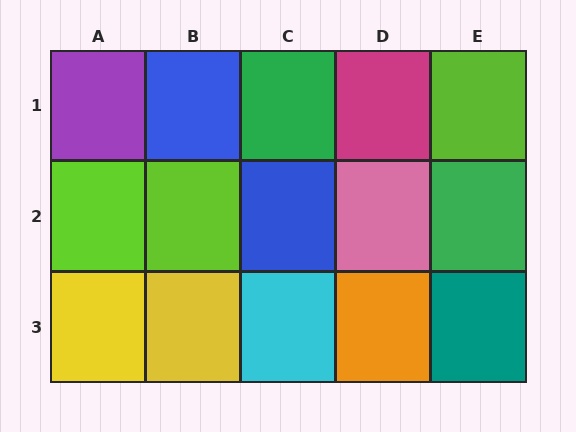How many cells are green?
2 cells are green.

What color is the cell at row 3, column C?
Cyan.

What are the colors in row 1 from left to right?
Purple, blue, green, magenta, lime.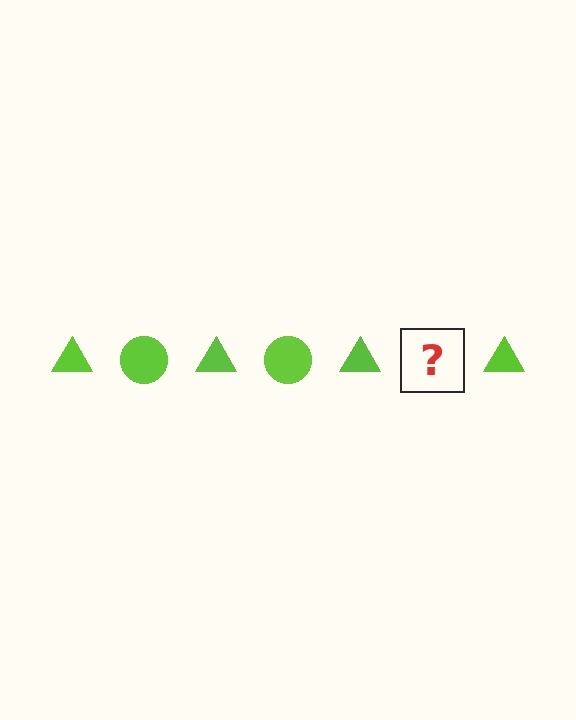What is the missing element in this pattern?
The missing element is a lime circle.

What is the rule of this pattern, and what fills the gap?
The rule is that the pattern cycles through triangle, circle shapes in lime. The gap should be filled with a lime circle.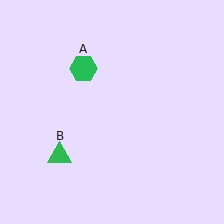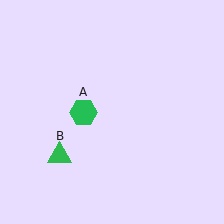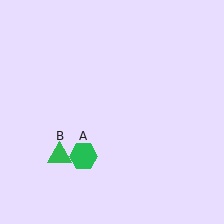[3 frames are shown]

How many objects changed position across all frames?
1 object changed position: green hexagon (object A).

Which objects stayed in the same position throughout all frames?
Green triangle (object B) remained stationary.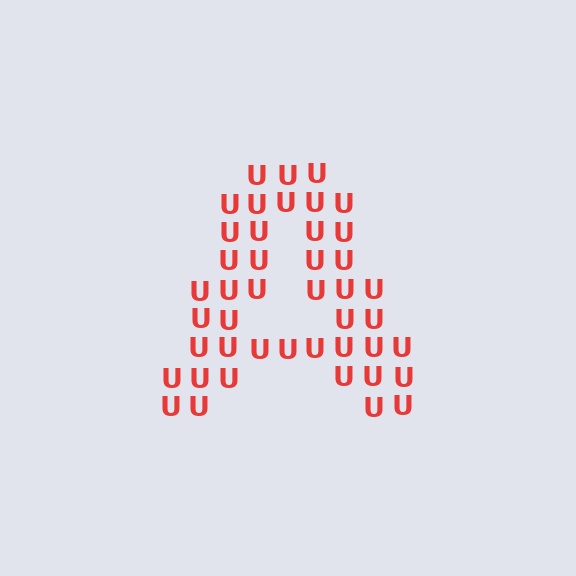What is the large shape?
The large shape is the letter A.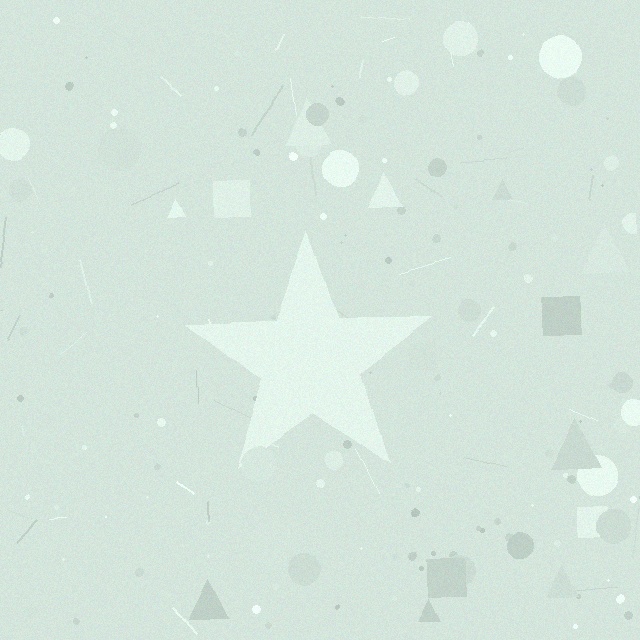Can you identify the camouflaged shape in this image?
The camouflaged shape is a star.